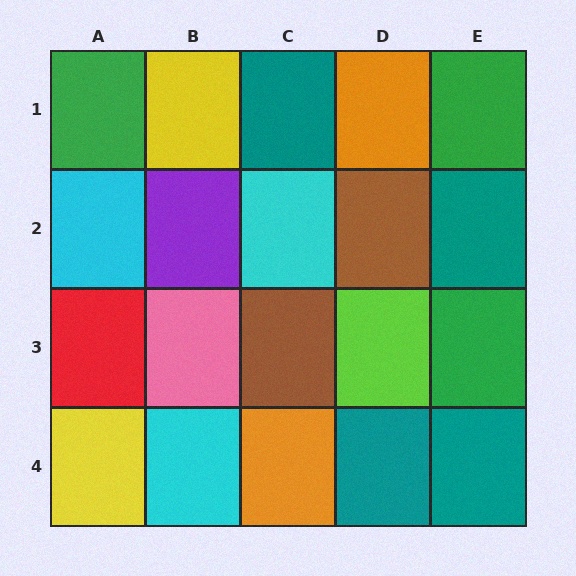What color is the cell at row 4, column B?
Cyan.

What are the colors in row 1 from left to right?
Green, yellow, teal, orange, green.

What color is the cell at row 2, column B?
Purple.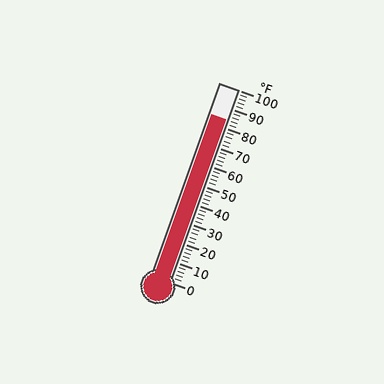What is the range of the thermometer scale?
The thermometer scale ranges from 0°F to 100°F.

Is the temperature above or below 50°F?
The temperature is above 50°F.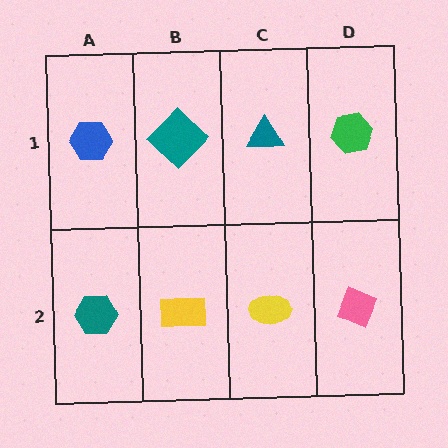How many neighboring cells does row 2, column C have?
3.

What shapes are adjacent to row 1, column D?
A pink diamond (row 2, column D), a teal triangle (row 1, column C).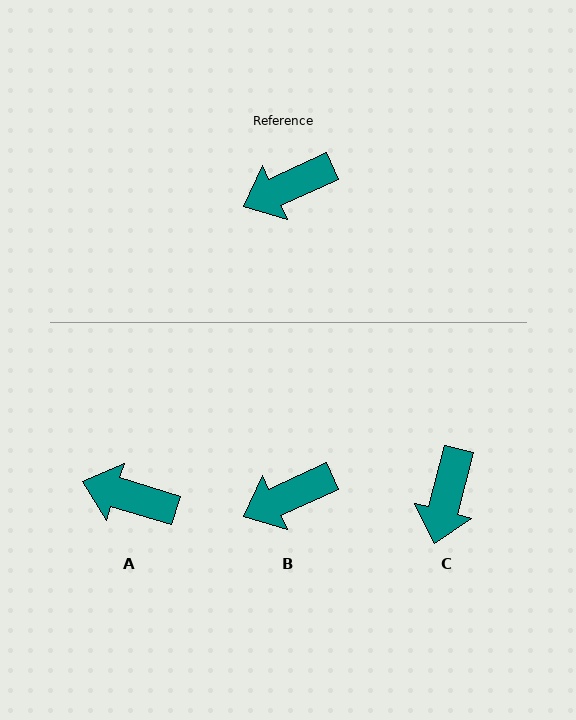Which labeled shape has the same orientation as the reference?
B.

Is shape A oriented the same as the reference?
No, it is off by about 42 degrees.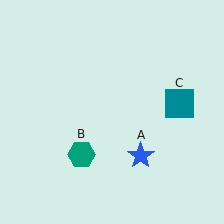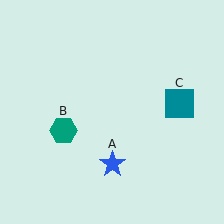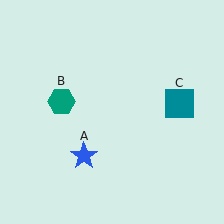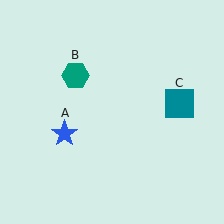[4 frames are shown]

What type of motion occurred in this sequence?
The blue star (object A), teal hexagon (object B) rotated clockwise around the center of the scene.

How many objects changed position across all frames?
2 objects changed position: blue star (object A), teal hexagon (object B).